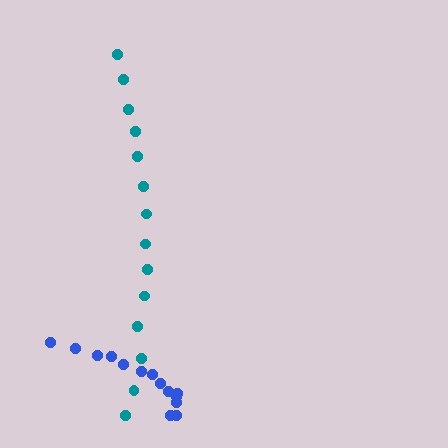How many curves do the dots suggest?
There are 2 distinct paths.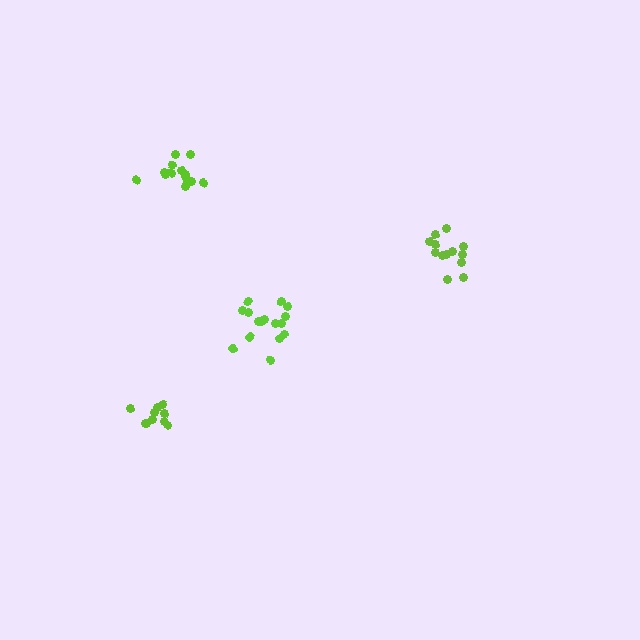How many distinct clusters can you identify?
There are 4 distinct clusters.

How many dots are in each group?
Group 1: 14 dots, Group 2: 16 dots, Group 3: 14 dots, Group 4: 10 dots (54 total).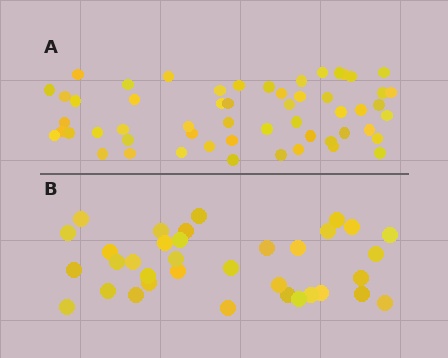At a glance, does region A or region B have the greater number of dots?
Region A (the top region) has more dots.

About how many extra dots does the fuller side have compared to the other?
Region A has approximately 20 more dots than region B.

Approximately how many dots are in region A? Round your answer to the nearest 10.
About 60 dots. (The exact count is 55, which rounds to 60.)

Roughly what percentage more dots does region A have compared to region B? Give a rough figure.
About 55% more.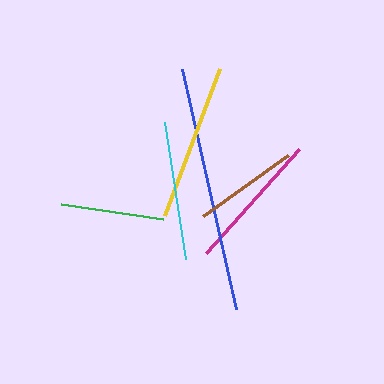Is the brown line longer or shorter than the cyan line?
The cyan line is longer than the brown line.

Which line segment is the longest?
The blue line is the longest at approximately 246 pixels.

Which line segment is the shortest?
The green line is the shortest at approximately 103 pixels.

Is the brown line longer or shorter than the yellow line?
The yellow line is longer than the brown line.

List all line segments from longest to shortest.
From longest to shortest: blue, yellow, magenta, cyan, brown, green.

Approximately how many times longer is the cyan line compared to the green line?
The cyan line is approximately 1.3 times the length of the green line.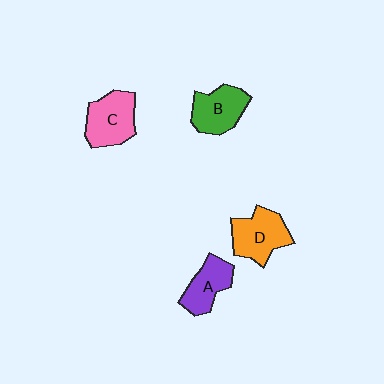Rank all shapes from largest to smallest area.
From largest to smallest: C (pink), D (orange), B (green), A (purple).